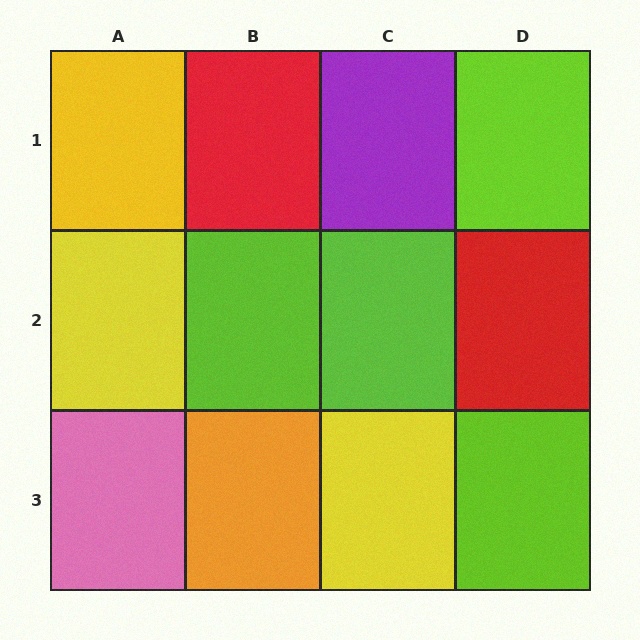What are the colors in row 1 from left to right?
Yellow, red, purple, lime.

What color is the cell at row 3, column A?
Pink.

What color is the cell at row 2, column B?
Lime.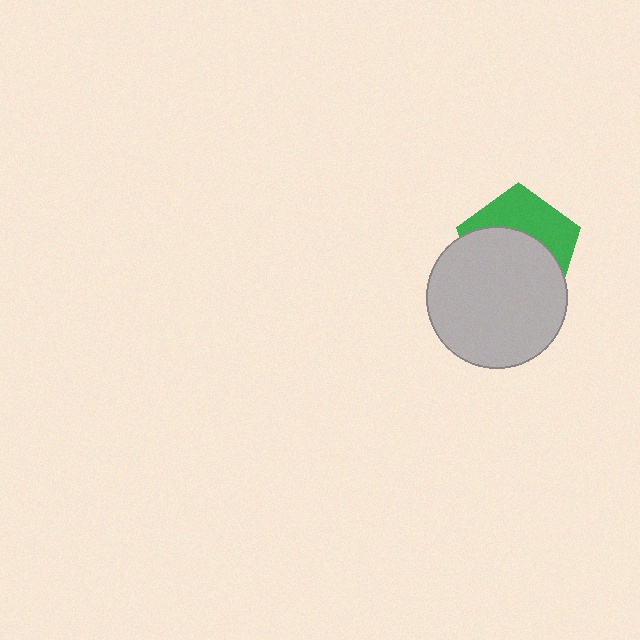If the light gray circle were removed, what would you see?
You would see the complete green pentagon.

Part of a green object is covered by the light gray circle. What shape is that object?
It is a pentagon.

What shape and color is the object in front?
The object in front is a light gray circle.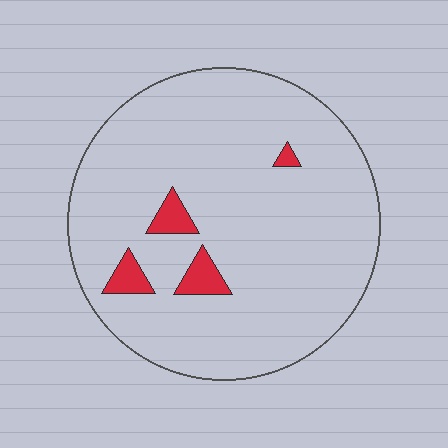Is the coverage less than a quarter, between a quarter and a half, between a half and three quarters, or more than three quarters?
Less than a quarter.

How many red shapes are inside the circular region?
4.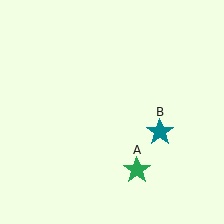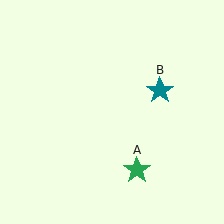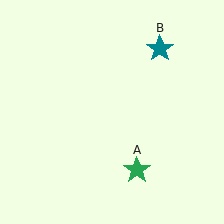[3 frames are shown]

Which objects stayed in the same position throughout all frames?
Green star (object A) remained stationary.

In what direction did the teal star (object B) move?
The teal star (object B) moved up.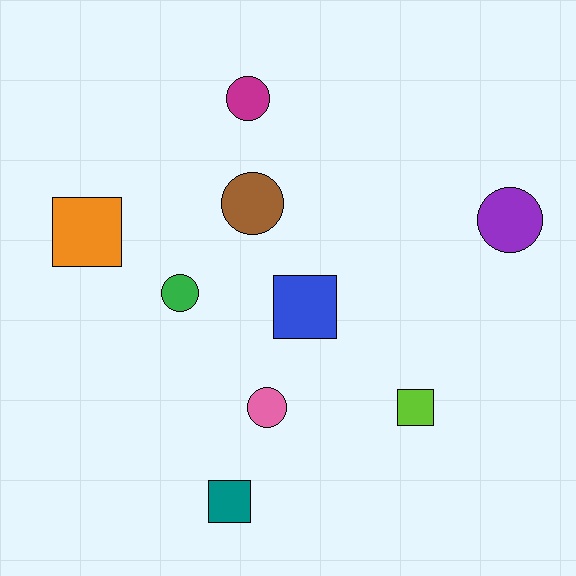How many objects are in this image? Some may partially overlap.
There are 9 objects.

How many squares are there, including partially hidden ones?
There are 4 squares.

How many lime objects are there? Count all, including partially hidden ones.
There is 1 lime object.